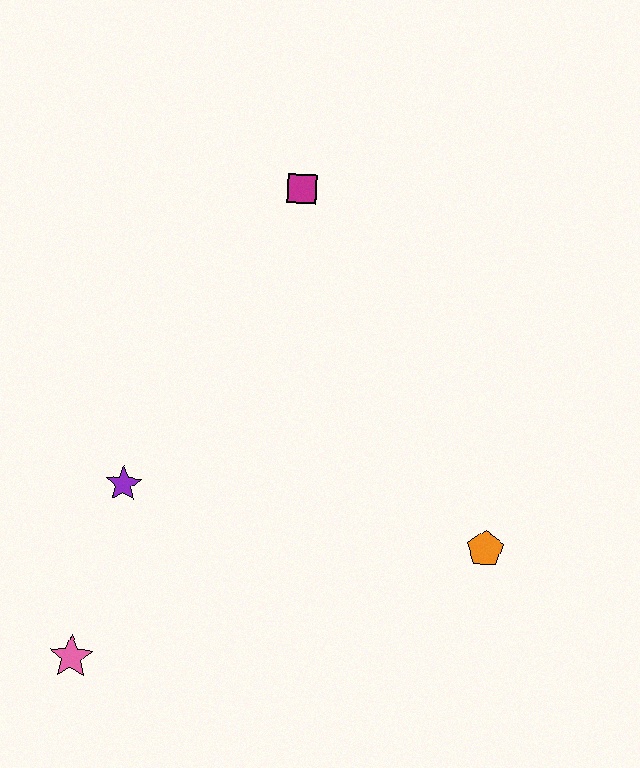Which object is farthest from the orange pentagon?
The pink star is farthest from the orange pentagon.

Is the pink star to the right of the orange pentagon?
No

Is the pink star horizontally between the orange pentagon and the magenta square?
No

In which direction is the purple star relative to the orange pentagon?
The purple star is to the left of the orange pentagon.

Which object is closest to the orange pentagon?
The purple star is closest to the orange pentagon.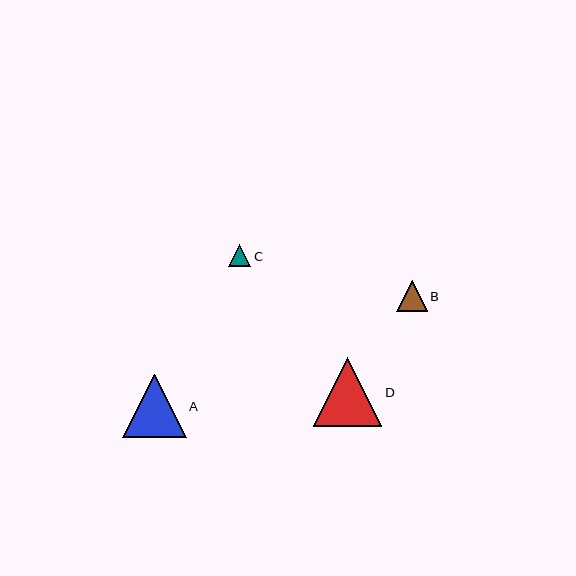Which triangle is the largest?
Triangle D is the largest with a size of approximately 69 pixels.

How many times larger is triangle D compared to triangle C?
Triangle D is approximately 3.1 times the size of triangle C.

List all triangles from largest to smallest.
From largest to smallest: D, A, B, C.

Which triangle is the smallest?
Triangle C is the smallest with a size of approximately 22 pixels.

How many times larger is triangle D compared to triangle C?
Triangle D is approximately 3.1 times the size of triangle C.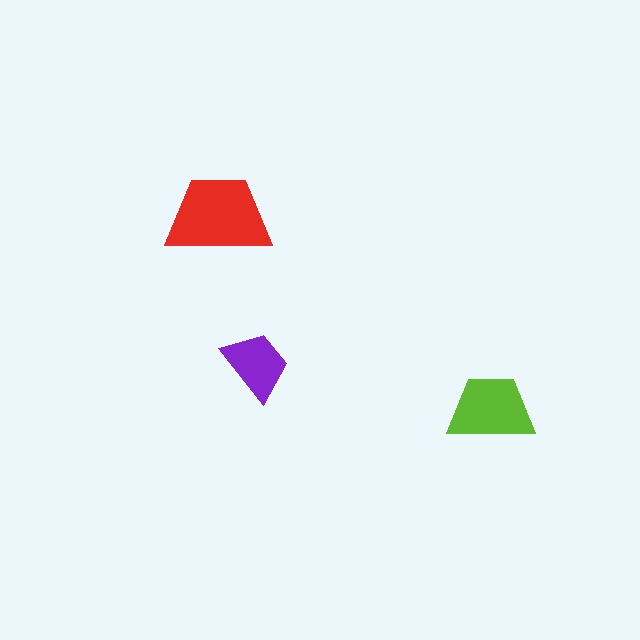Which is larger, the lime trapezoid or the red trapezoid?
The red one.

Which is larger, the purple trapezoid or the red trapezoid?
The red one.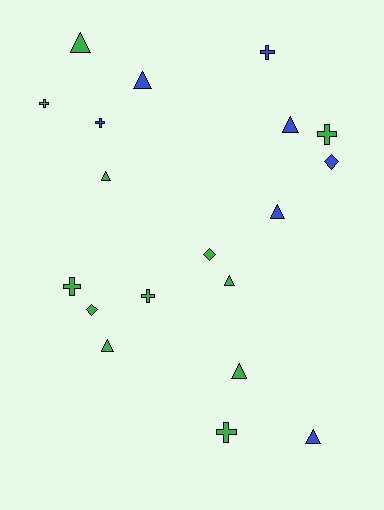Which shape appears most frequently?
Triangle, with 9 objects.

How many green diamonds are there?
There are 2 green diamonds.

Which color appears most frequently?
Green, with 12 objects.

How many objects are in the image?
There are 19 objects.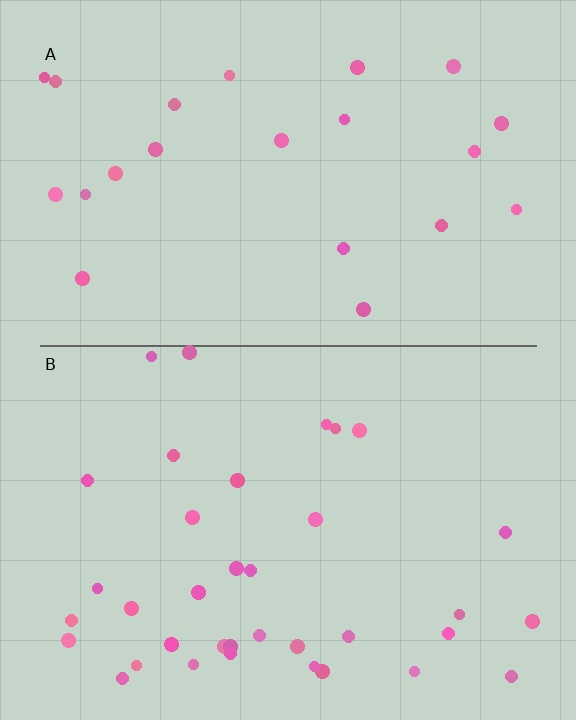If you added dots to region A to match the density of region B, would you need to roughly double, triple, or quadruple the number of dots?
Approximately double.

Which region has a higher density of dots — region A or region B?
B (the bottom).